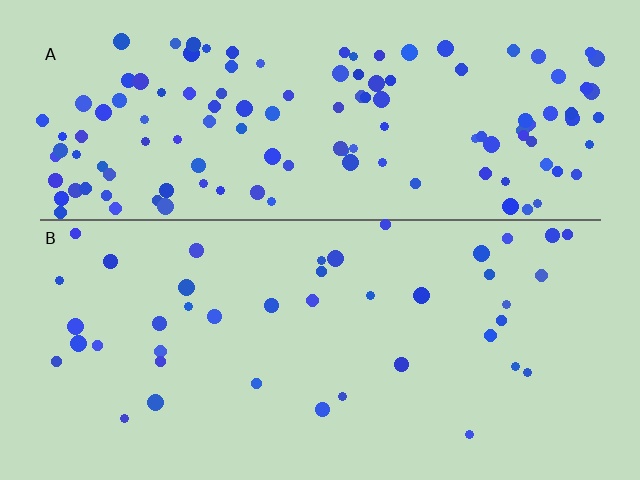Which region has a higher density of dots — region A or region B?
A (the top).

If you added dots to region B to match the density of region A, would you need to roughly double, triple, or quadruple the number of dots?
Approximately triple.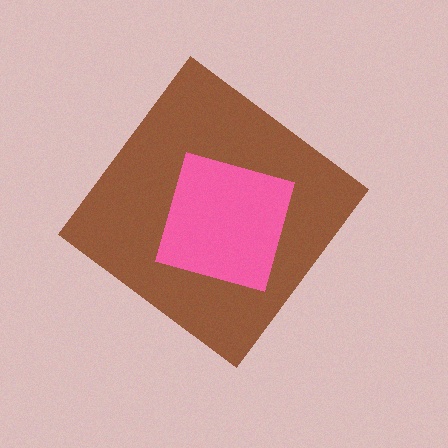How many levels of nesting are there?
2.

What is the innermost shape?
The pink square.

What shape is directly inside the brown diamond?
The pink square.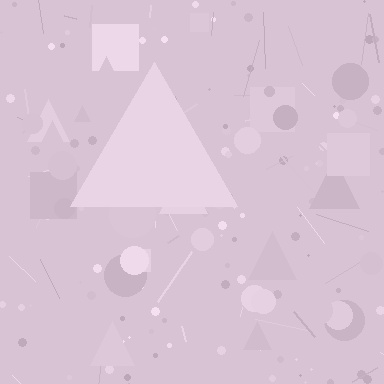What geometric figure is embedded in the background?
A triangle is embedded in the background.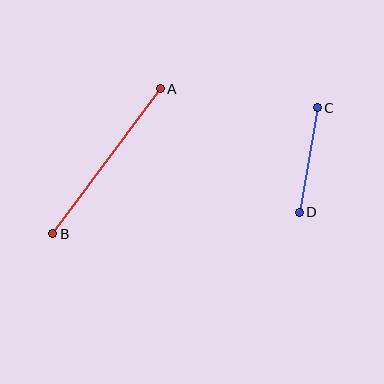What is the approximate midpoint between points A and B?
The midpoint is at approximately (106, 161) pixels.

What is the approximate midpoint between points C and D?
The midpoint is at approximately (308, 160) pixels.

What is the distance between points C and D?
The distance is approximately 106 pixels.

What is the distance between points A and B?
The distance is approximately 180 pixels.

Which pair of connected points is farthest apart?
Points A and B are farthest apart.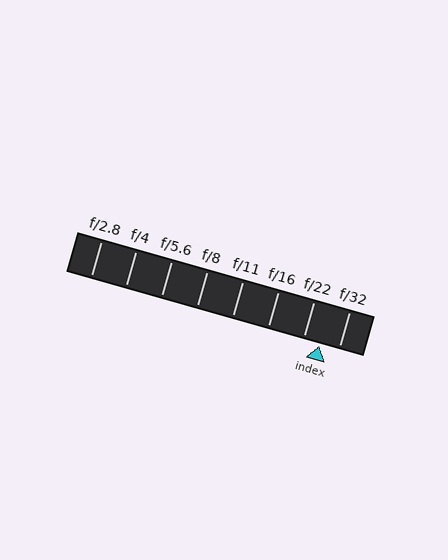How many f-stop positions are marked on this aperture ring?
There are 8 f-stop positions marked.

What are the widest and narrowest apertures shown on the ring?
The widest aperture shown is f/2.8 and the narrowest is f/32.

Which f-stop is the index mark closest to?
The index mark is closest to f/22.